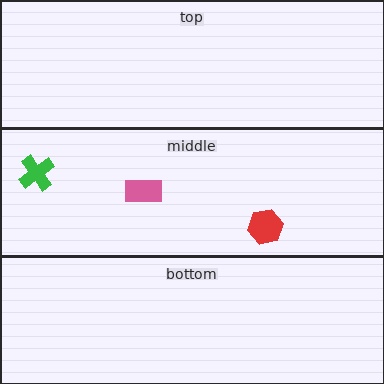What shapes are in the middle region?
The pink rectangle, the green cross, the red hexagon.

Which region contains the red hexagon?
The middle region.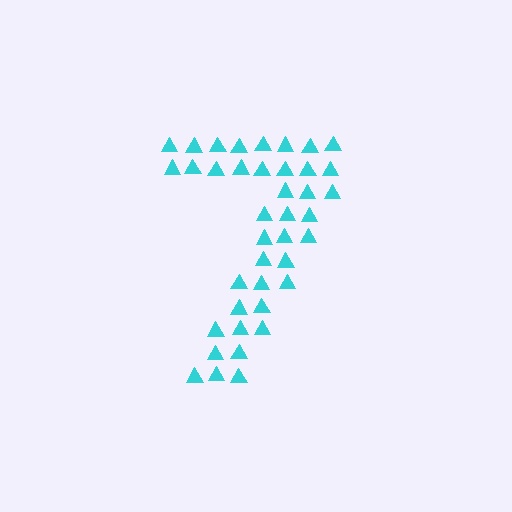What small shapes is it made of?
It is made of small triangles.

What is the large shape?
The large shape is the digit 7.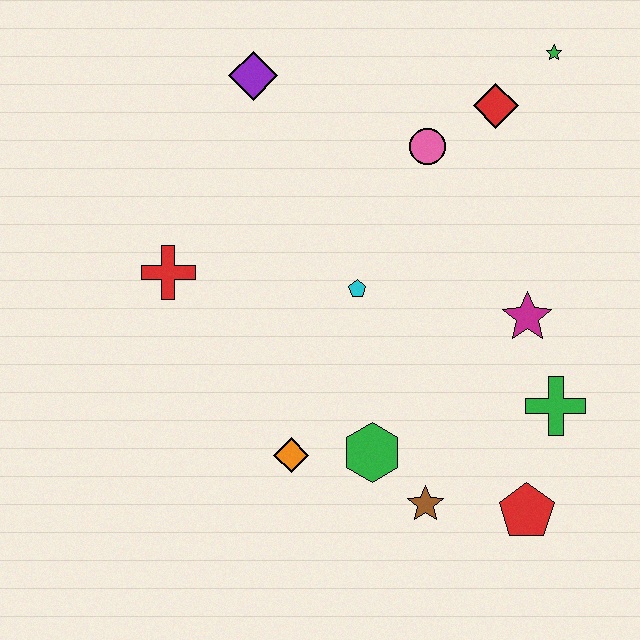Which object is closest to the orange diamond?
The green hexagon is closest to the orange diamond.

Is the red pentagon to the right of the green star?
No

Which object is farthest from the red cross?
The green star is farthest from the red cross.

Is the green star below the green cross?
No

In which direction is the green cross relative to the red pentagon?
The green cross is above the red pentagon.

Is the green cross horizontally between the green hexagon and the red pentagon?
No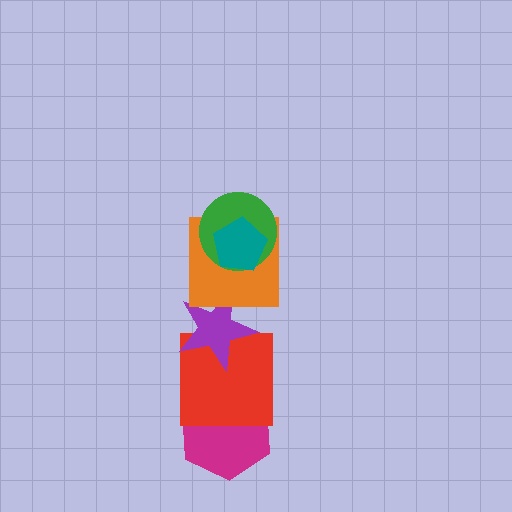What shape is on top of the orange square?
The green circle is on top of the orange square.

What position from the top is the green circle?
The green circle is 2nd from the top.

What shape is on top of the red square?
The purple star is on top of the red square.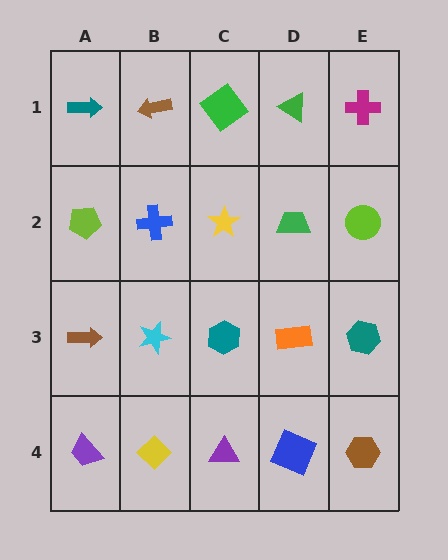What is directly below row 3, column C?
A purple triangle.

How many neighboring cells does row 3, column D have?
4.